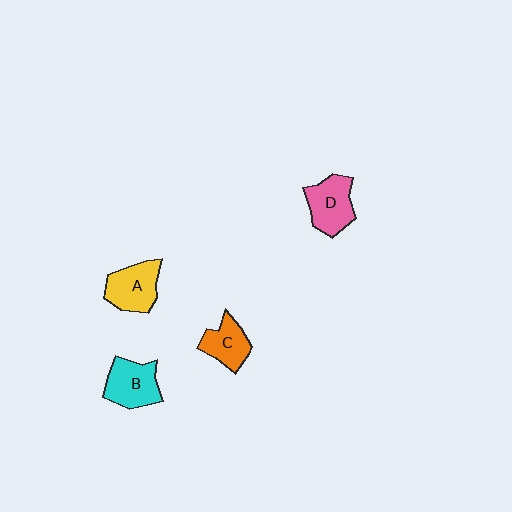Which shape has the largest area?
Shape A (yellow).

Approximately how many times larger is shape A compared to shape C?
Approximately 1.3 times.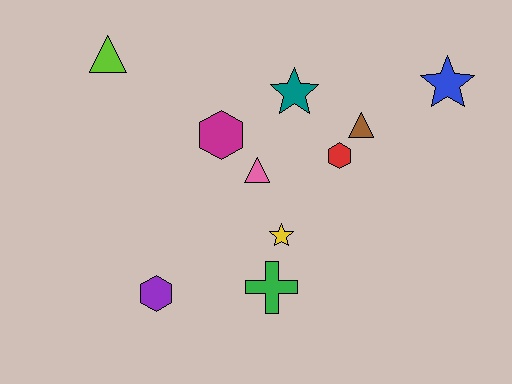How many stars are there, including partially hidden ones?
There are 3 stars.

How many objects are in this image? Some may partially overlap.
There are 10 objects.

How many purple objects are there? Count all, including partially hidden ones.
There is 1 purple object.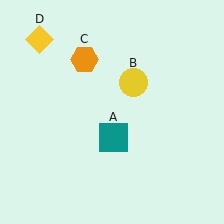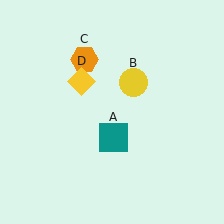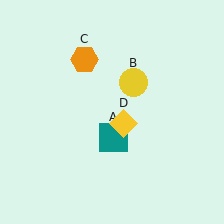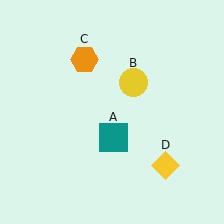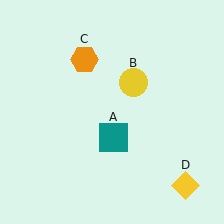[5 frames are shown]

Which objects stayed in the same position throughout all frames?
Teal square (object A) and yellow circle (object B) and orange hexagon (object C) remained stationary.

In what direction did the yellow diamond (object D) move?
The yellow diamond (object D) moved down and to the right.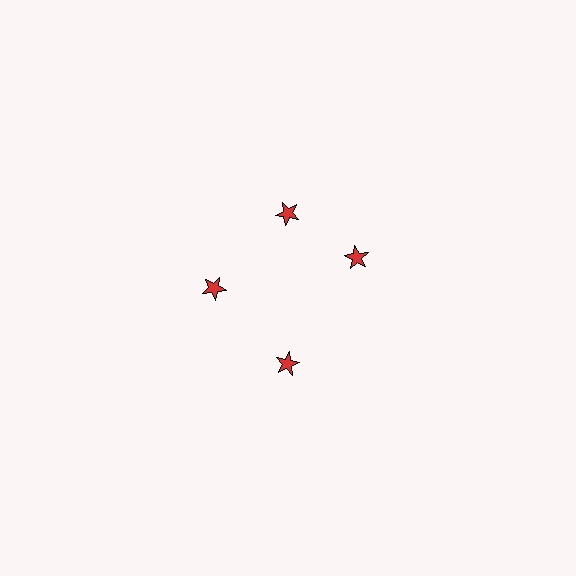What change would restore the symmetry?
The symmetry would be restored by rotating it back into even spacing with its neighbors so that all 4 stars sit at equal angles and equal distance from the center.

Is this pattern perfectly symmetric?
No. The 4 red stars are arranged in a ring, but one element near the 3 o'clock position is rotated out of alignment along the ring, breaking the 4-fold rotational symmetry.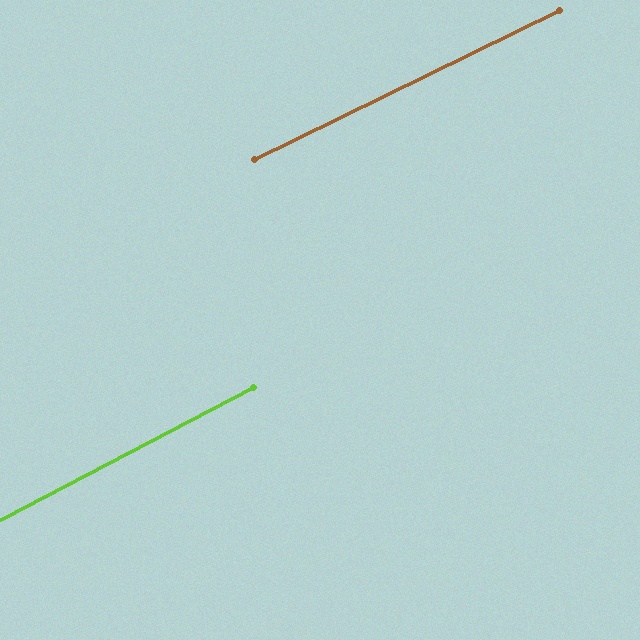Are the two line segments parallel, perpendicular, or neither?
Parallel — their directions differ by only 1.5°.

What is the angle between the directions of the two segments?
Approximately 1 degree.